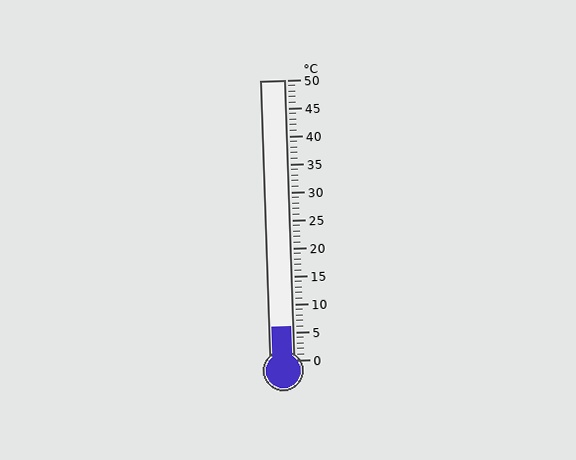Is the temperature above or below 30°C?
The temperature is below 30°C.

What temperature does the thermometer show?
The thermometer shows approximately 6°C.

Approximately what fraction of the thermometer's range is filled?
The thermometer is filled to approximately 10% of its range.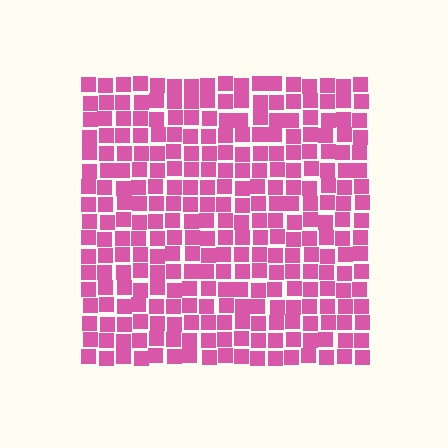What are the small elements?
The small elements are squares.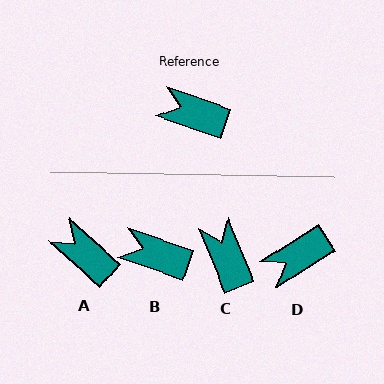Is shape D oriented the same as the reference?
No, it is off by about 51 degrees.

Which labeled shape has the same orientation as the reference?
B.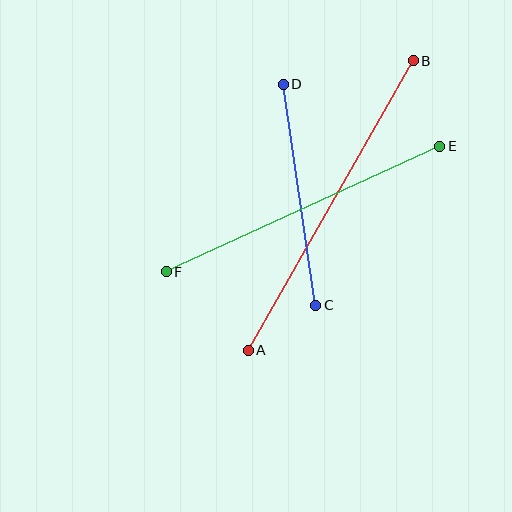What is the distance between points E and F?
The distance is approximately 301 pixels.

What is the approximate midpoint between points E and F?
The midpoint is at approximately (303, 209) pixels.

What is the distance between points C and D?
The distance is approximately 223 pixels.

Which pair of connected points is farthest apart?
Points A and B are farthest apart.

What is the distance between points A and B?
The distance is approximately 333 pixels.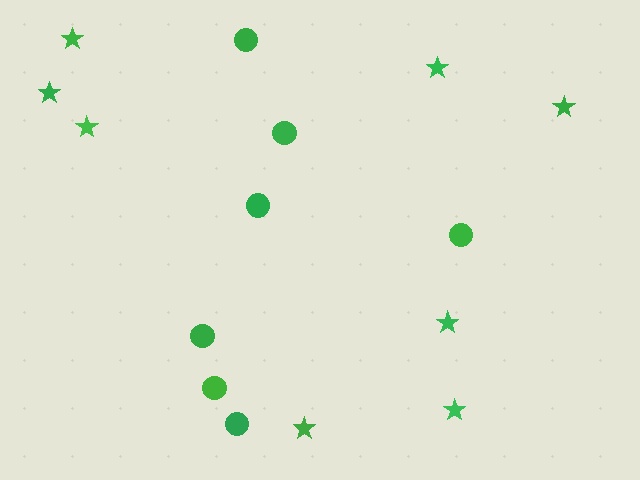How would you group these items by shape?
There are 2 groups: one group of circles (7) and one group of stars (8).